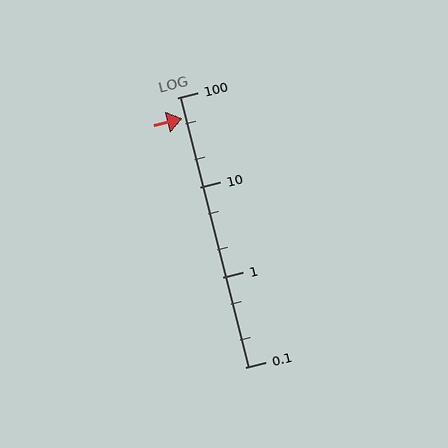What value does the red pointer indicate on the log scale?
The pointer indicates approximately 58.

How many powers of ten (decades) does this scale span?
The scale spans 3 decades, from 0.1 to 100.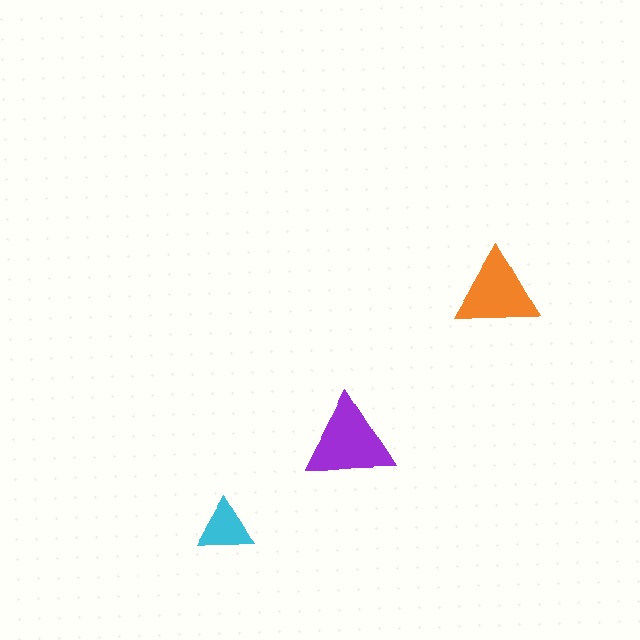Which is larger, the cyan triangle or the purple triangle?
The purple one.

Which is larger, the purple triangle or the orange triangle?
The purple one.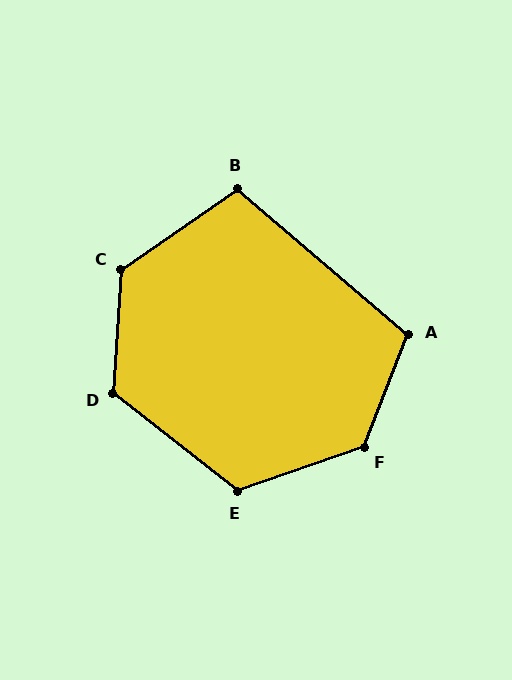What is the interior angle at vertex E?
Approximately 122 degrees (obtuse).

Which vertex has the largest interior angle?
F, at approximately 130 degrees.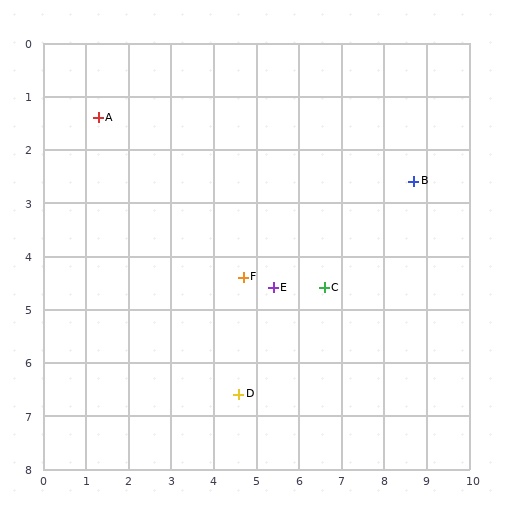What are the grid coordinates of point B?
Point B is at approximately (8.7, 2.6).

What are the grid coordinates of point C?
Point C is at approximately (6.6, 4.6).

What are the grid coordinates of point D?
Point D is at approximately (4.6, 6.6).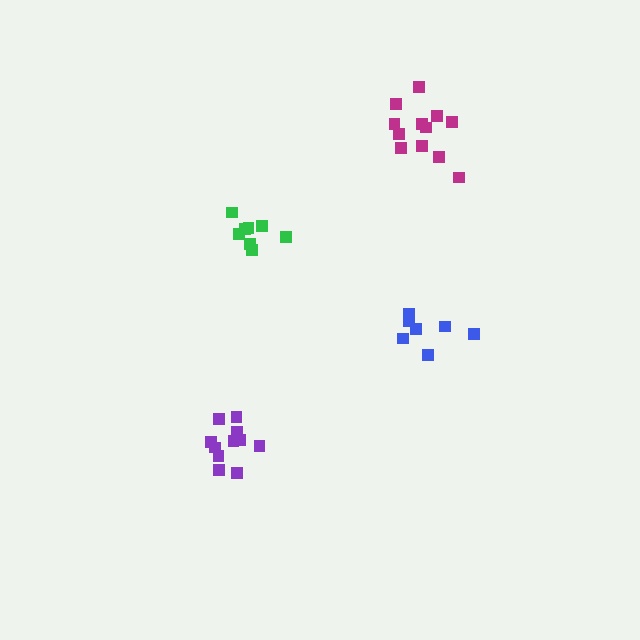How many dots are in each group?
Group 1: 12 dots, Group 2: 8 dots, Group 3: 11 dots, Group 4: 7 dots (38 total).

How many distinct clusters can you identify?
There are 4 distinct clusters.